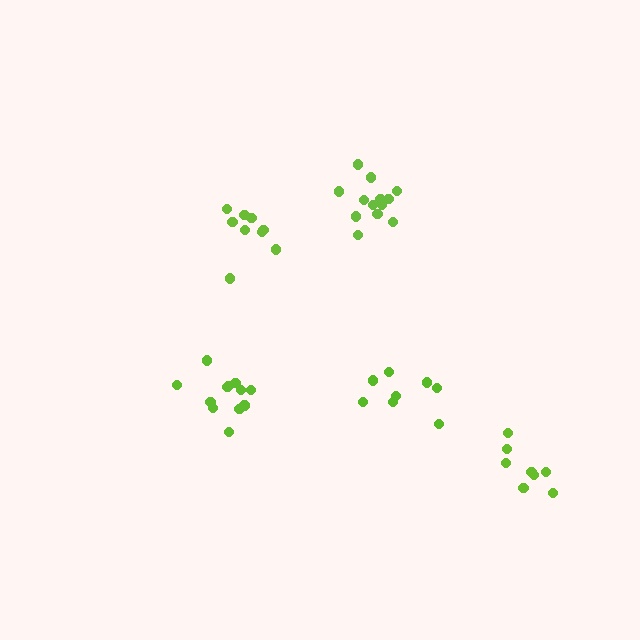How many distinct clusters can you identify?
There are 5 distinct clusters.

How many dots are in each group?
Group 1: 12 dots, Group 2: 8 dots, Group 3: 9 dots, Group 4: 8 dots, Group 5: 13 dots (50 total).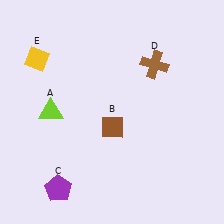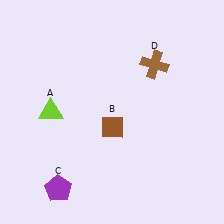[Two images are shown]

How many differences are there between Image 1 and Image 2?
There is 1 difference between the two images.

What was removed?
The yellow diamond (E) was removed in Image 2.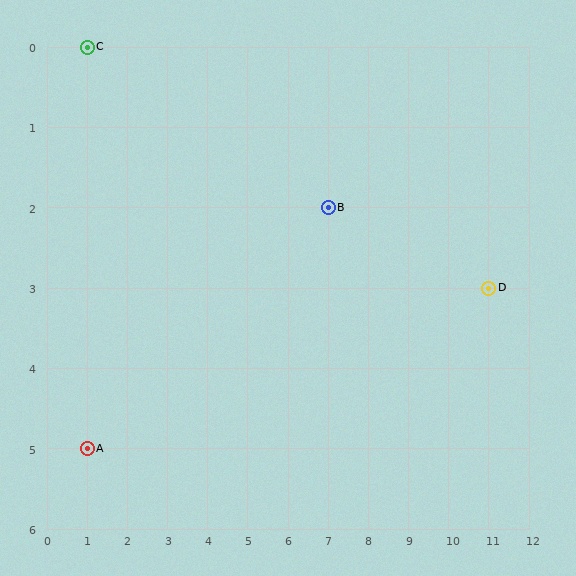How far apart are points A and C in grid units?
Points A and C are 5 rows apart.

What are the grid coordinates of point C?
Point C is at grid coordinates (1, 0).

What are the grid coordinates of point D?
Point D is at grid coordinates (11, 3).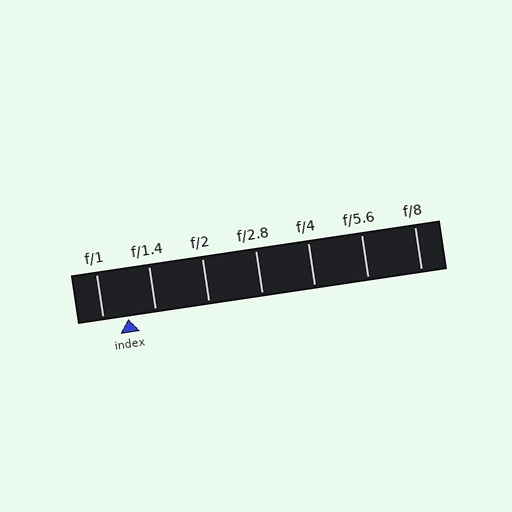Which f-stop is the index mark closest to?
The index mark is closest to f/1.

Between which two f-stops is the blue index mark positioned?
The index mark is between f/1 and f/1.4.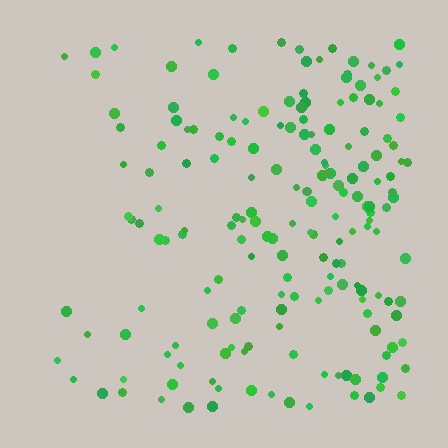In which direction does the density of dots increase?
From left to right, with the right side densest.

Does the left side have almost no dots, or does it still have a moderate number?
Still a moderate number, just noticeably fewer than the right.